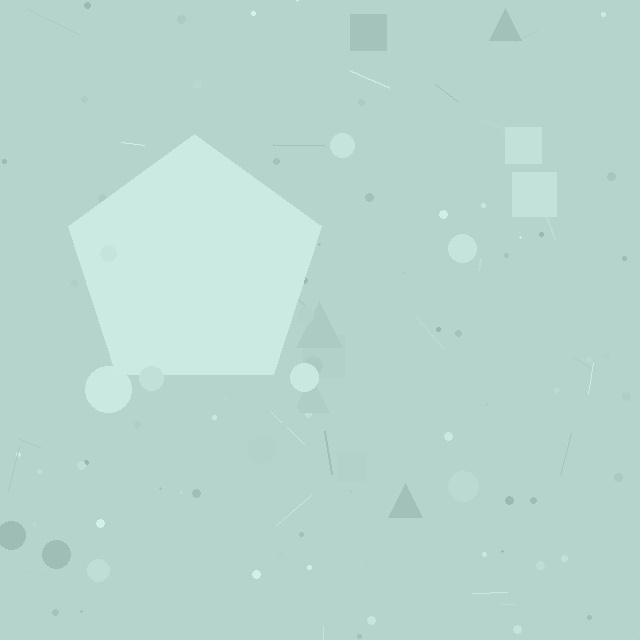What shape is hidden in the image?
A pentagon is hidden in the image.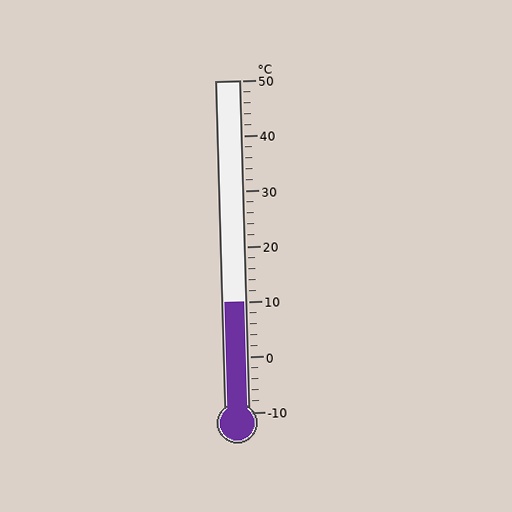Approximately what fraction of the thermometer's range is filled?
The thermometer is filled to approximately 35% of its range.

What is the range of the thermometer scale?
The thermometer scale ranges from -10°C to 50°C.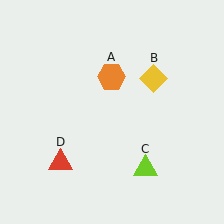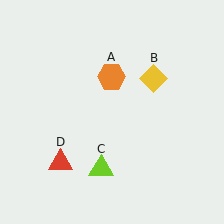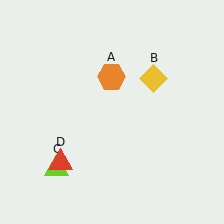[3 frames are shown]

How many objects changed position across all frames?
1 object changed position: lime triangle (object C).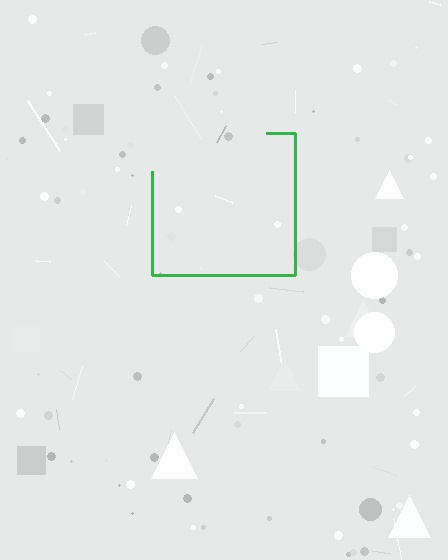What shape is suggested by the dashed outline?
The dashed outline suggests a square.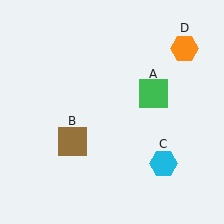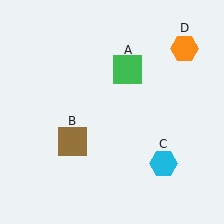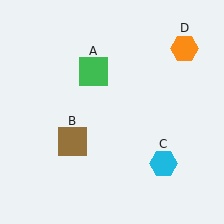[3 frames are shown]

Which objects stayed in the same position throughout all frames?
Brown square (object B) and cyan hexagon (object C) and orange hexagon (object D) remained stationary.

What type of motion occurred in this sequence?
The green square (object A) rotated counterclockwise around the center of the scene.